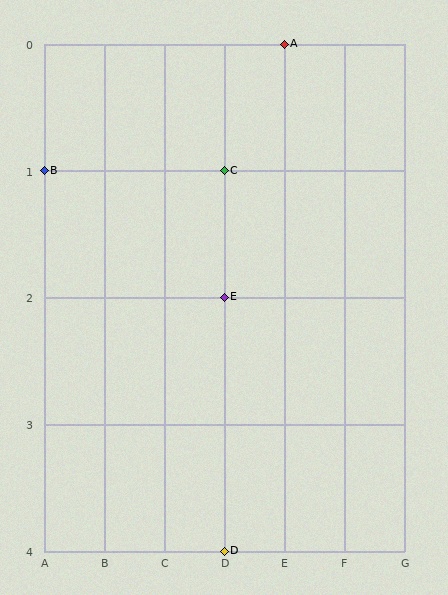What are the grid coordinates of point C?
Point C is at grid coordinates (D, 1).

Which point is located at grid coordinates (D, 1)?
Point C is at (D, 1).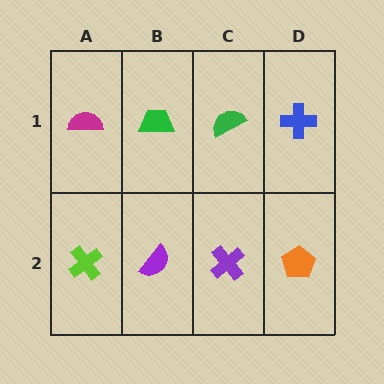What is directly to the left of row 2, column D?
A purple cross.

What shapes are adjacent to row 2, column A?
A magenta semicircle (row 1, column A), a purple semicircle (row 2, column B).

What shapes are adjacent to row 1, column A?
A lime cross (row 2, column A), a green trapezoid (row 1, column B).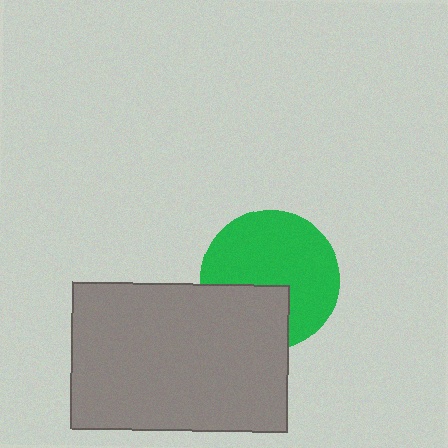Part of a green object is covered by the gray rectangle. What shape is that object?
It is a circle.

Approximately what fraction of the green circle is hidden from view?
Roughly 32% of the green circle is hidden behind the gray rectangle.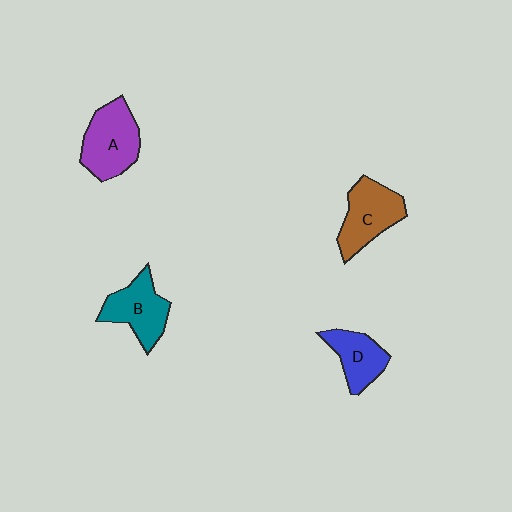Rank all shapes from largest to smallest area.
From largest to smallest: A (purple), C (brown), B (teal), D (blue).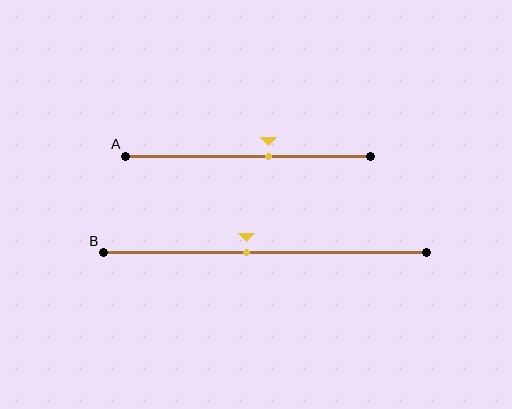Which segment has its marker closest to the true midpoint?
Segment B has its marker closest to the true midpoint.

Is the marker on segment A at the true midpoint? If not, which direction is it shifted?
No, the marker on segment A is shifted to the right by about 8% of the segment length.